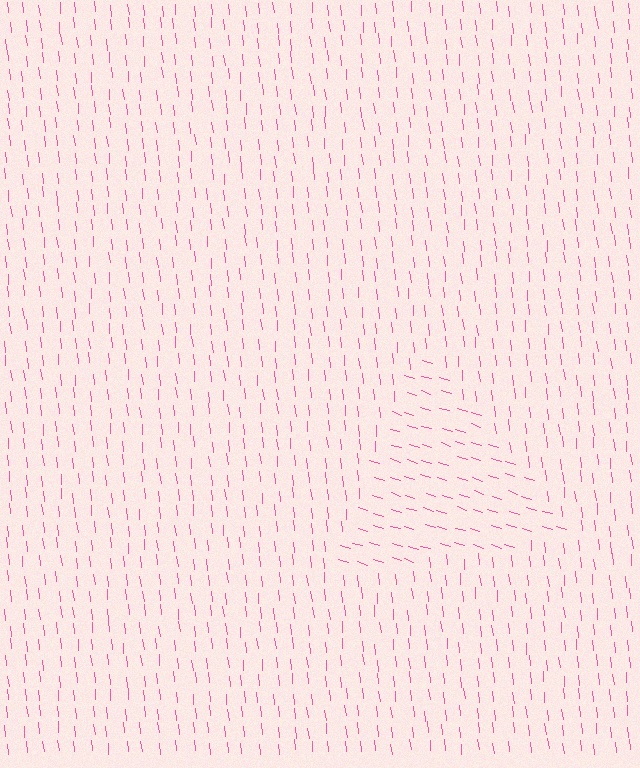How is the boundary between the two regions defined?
The boundary is defined purely by a change in line orientation (approximately 67 degrees difference). All lines are the same color and thickness.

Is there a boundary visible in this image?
Yes, there is a texture boundary formed by a change in line orientation.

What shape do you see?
I see a triangle.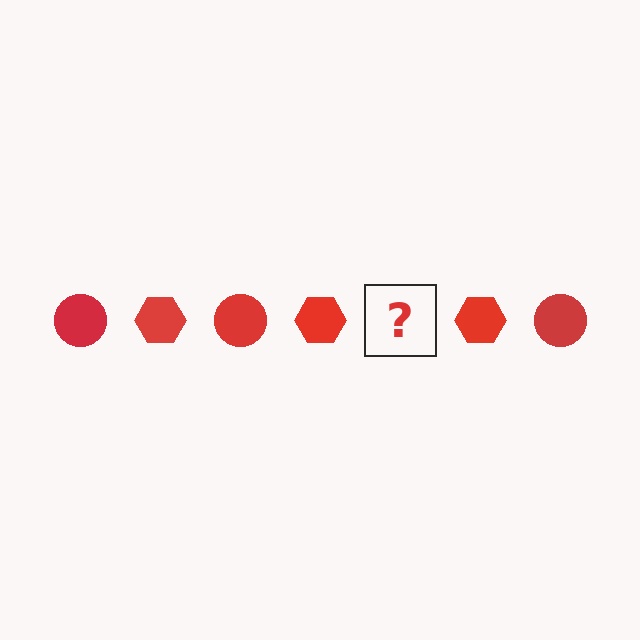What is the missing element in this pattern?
The missing element is a red circle.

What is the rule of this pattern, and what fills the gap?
The rule is that the pattern cycles through circle, hexagon shapes in red. The gap should be filled with a red circle.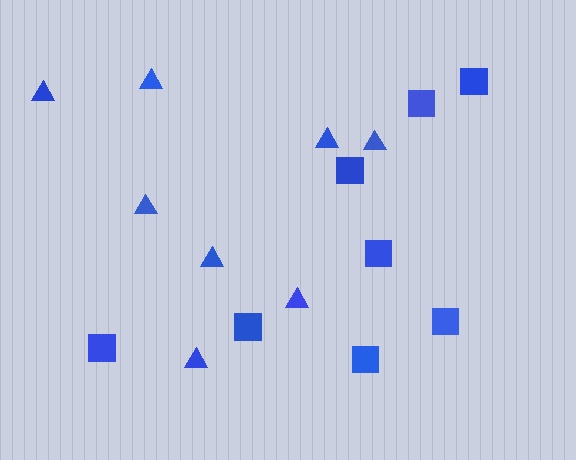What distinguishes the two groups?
There are 2 groups: one group of squares (8) and one group of triangles (8).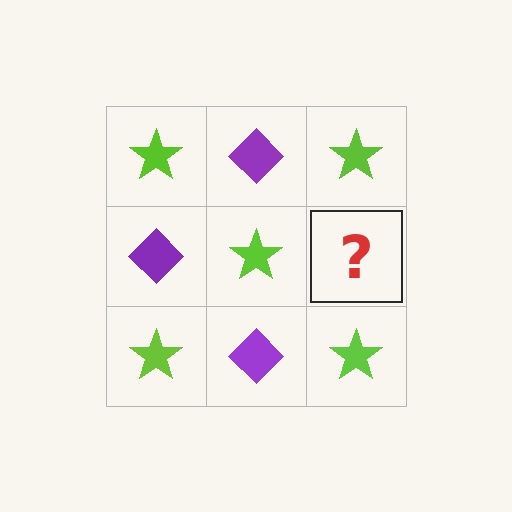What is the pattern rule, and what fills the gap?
The rule is that it alternates lime star and purple diamond in a checkerboard pattern. The gap should be filled with a purple diamond.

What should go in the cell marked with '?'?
The missing cell should contain a purple diamond.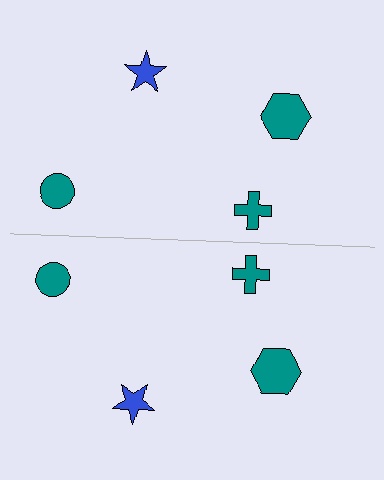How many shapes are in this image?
There are 8 shapes in this image.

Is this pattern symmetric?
Yes, this pattern has bilateral (reflection) symmetry.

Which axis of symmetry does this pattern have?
The pattern has a horizontal axis of symmetry running through the center of the image.